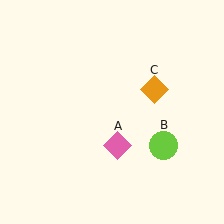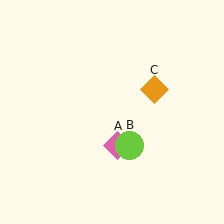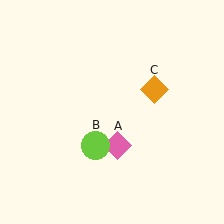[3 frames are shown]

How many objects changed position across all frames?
1 object changed position: lime circle (object B).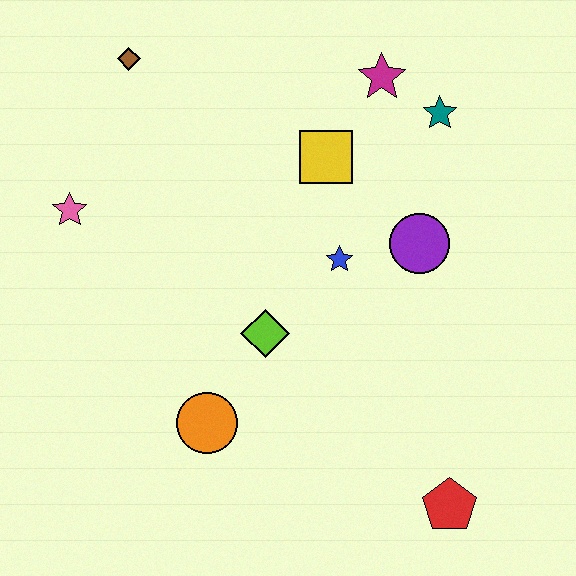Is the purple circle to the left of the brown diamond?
No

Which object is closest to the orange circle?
The lime diamond is closest to the orange circle.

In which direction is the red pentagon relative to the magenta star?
The red pentagon is below the magenta star.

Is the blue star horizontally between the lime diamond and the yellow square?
No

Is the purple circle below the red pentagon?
No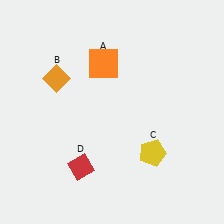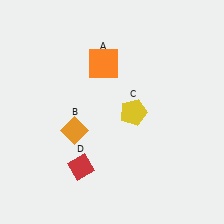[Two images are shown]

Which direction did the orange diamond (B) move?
The orange diamond (B) moved down.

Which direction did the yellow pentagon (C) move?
The yellow pentagon (C) moved up.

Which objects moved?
The objects that moved are: the orange diamond (B), the yellow pentagon (C).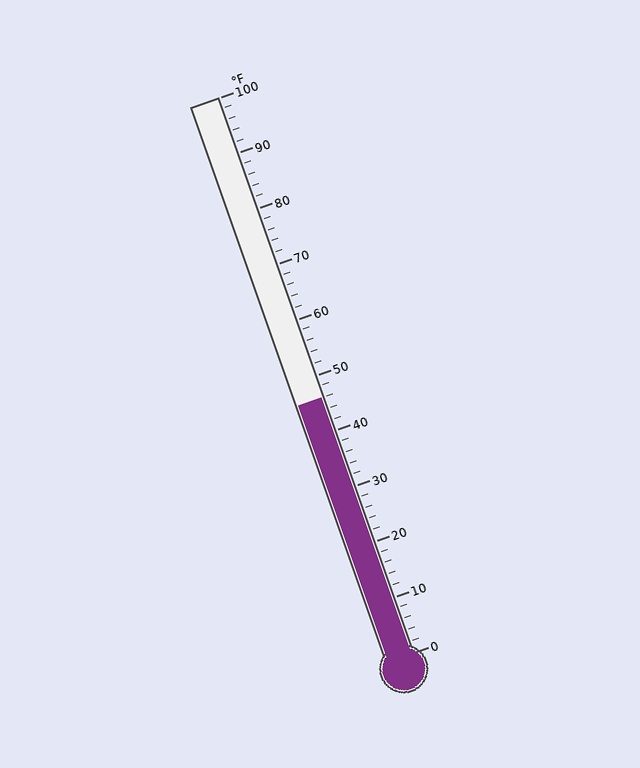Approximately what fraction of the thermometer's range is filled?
The thermometer is filled to approximately 45% of its range.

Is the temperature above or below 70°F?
The temperature is below 70°F.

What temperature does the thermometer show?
The thermometer shows approximately 46°F.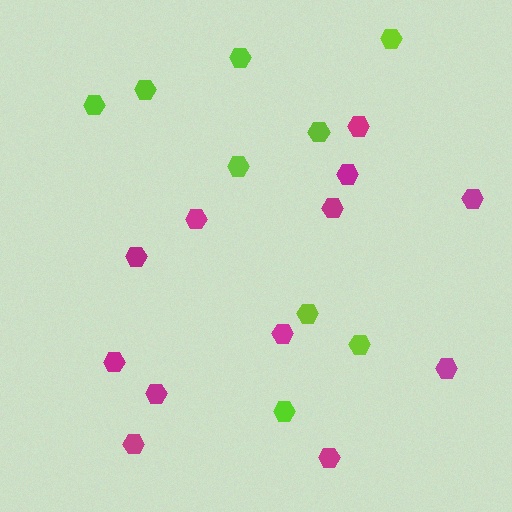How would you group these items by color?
There are 2 groups: one group of magenta hexagons (12) and one group of lime hexagons (9).